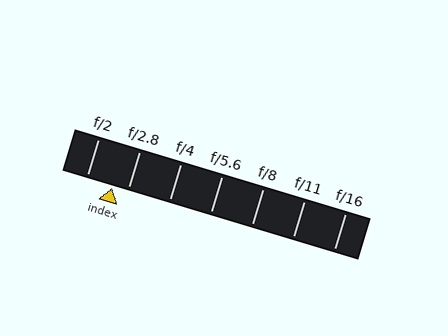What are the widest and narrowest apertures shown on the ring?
The widest aperture shown is f/2 and the narrowest is f/16.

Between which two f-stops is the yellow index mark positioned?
The index mark is between f/2 and f/2.8.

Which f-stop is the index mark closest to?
The index mark is closest to f/2.8.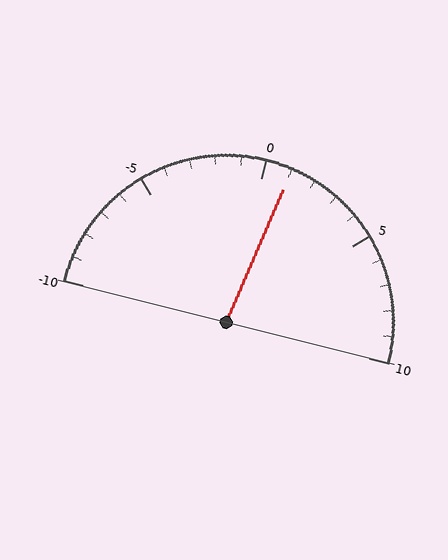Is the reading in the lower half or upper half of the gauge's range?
The reading is in the upper half of the range (-10 to 10).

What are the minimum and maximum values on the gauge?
The gauge ranges from -10 to 10.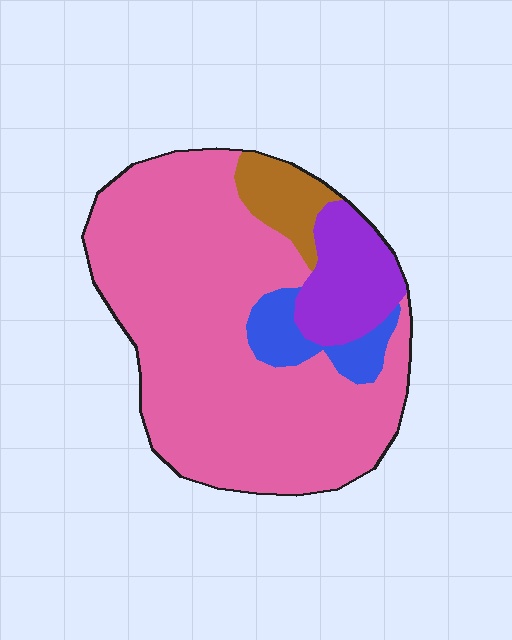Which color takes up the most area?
Pink, at roughly 75%.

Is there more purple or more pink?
Pink.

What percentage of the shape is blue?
Blue takes up about one tenth (1/10) of the shape.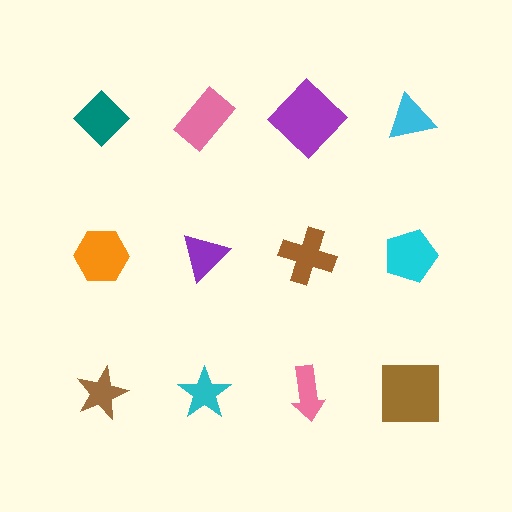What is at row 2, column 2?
A purple triangle.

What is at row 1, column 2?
A pink rectangle.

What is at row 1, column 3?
A purple diamond.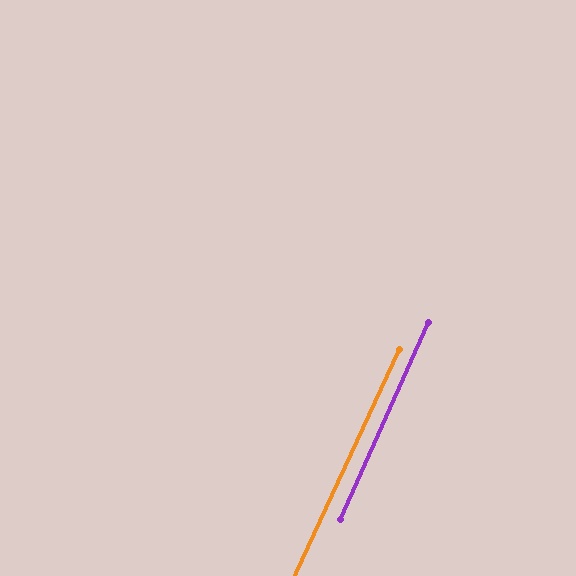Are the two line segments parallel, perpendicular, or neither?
Parallel — their directions differ by only 0.7°.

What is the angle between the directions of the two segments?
Approximately 1 degree.